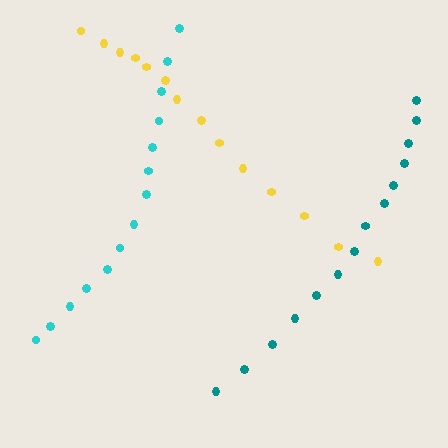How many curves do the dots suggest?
There are 3 distinct paths.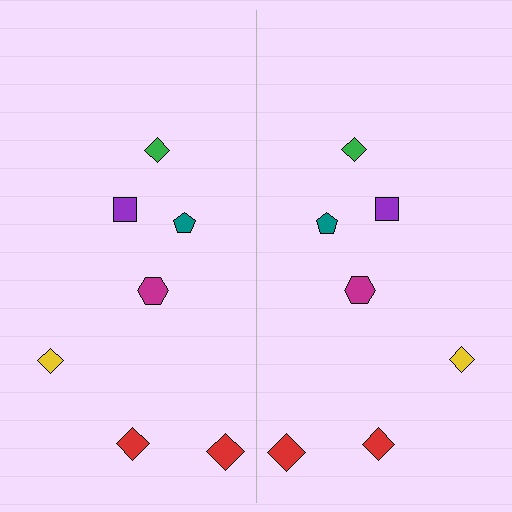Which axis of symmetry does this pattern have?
The pattern has a vertical axis of symmetry running through the center of the image.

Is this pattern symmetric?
Yes, this pattern has bilateral (reflection) symmetry.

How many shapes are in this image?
There are 14 shapes in this image.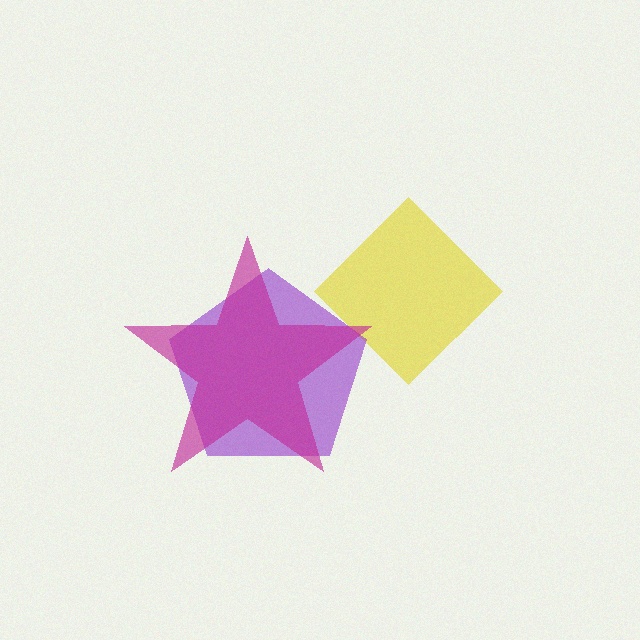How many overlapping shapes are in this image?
There are 3 overlapping shapes in the image.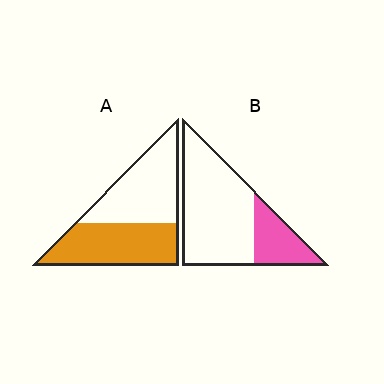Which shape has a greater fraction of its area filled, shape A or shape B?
Shape A.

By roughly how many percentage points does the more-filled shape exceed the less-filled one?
By roughly 25 percentage points (A over B).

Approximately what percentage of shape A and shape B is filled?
A is approximately 50% and B is approximately 25%.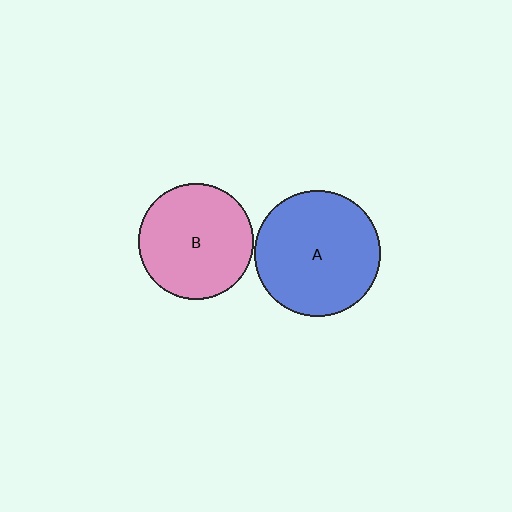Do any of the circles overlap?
No, none of the circles overlap.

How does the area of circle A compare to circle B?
Approximately 1.2 times.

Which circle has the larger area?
Circle A (blue).